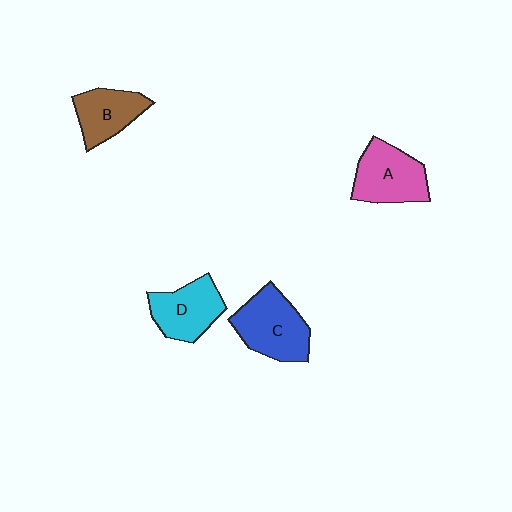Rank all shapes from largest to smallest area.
From largest to smallest: C (blue), A (pink), D (cyan), B (brown).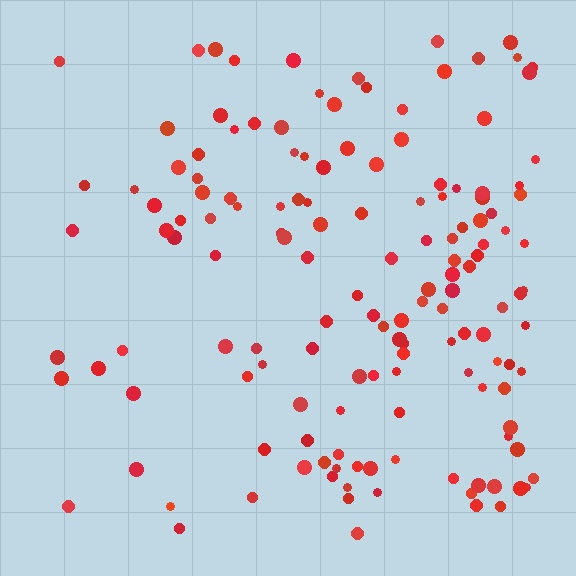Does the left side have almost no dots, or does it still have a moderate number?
Still a moderate number, just noticeably fewer than the right.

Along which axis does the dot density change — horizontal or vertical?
Horizontal.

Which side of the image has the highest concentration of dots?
The right.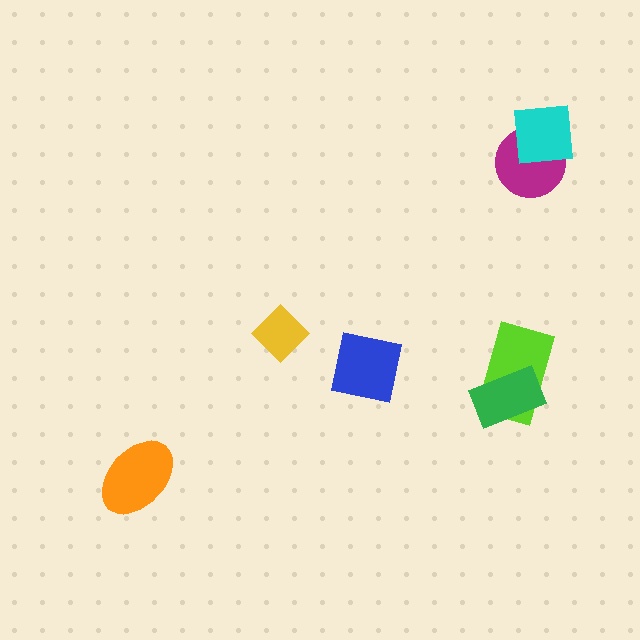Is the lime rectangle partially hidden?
Yes, it is partially covered by another shape.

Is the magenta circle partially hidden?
Yes, it is partially covered by another shape.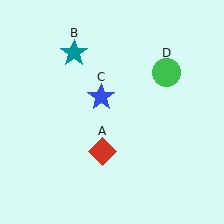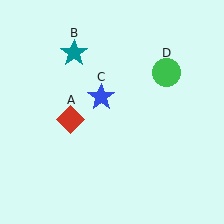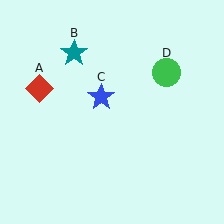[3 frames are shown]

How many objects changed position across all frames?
1 object changed position: red diamond (object A).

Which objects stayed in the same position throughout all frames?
Teal star (object B) and blue star (object C) and green circle (object D) remained stationary.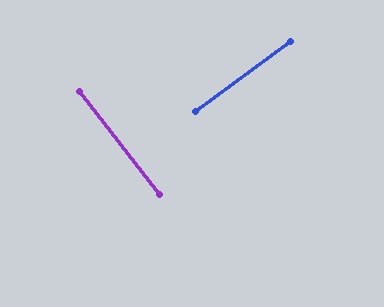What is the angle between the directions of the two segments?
Approximately 88 degrees.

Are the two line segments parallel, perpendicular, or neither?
Perpendicular — they meet at approximately 88°.